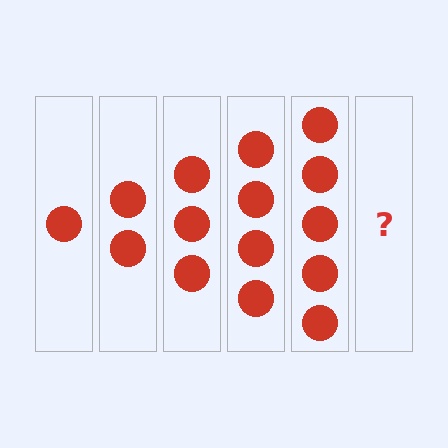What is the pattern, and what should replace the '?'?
The pattern is that each step adds one more circle. The '?' should be 6 circles.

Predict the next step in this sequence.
The next step is 6 circles.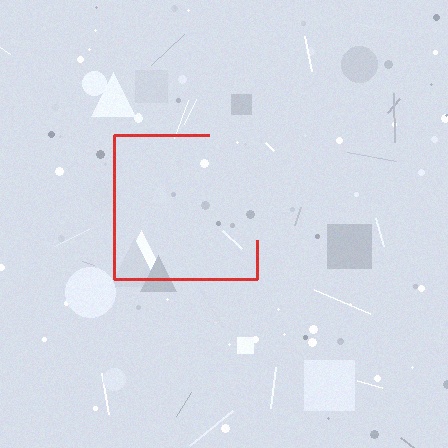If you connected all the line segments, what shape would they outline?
They would outline a square.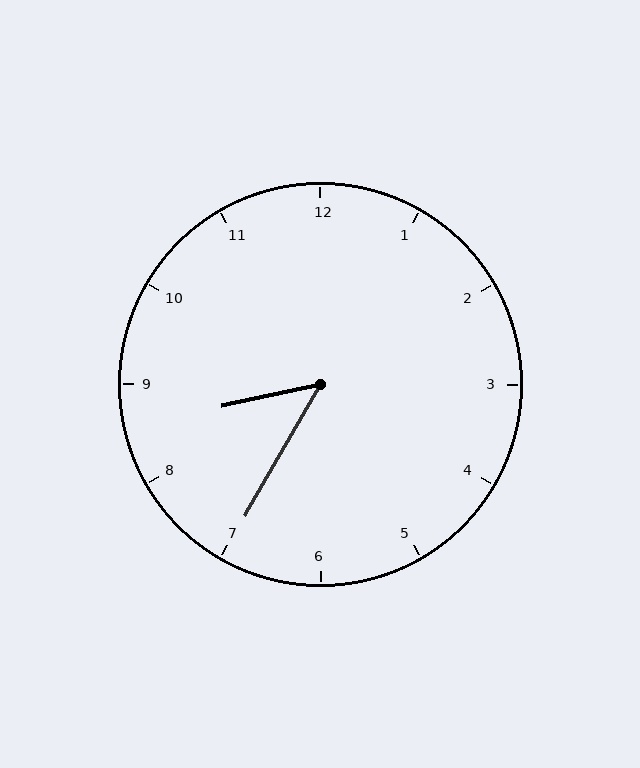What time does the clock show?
8:35.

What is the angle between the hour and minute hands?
Approximately 48 degrees.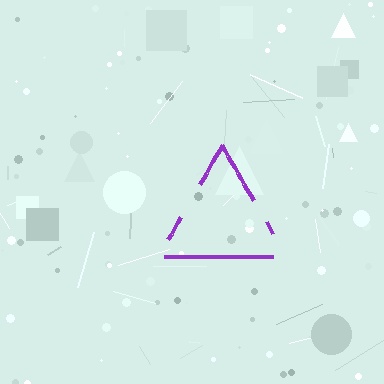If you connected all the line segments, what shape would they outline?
They would outline a triangle.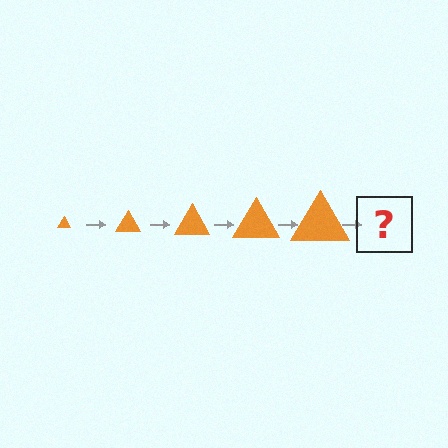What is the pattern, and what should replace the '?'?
The pattern is that the triangle gets progressively larger each step. The '?' should be an orange triangle, larger than the previous one.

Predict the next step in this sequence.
The next step is an orange triangle, larger than the previous one.